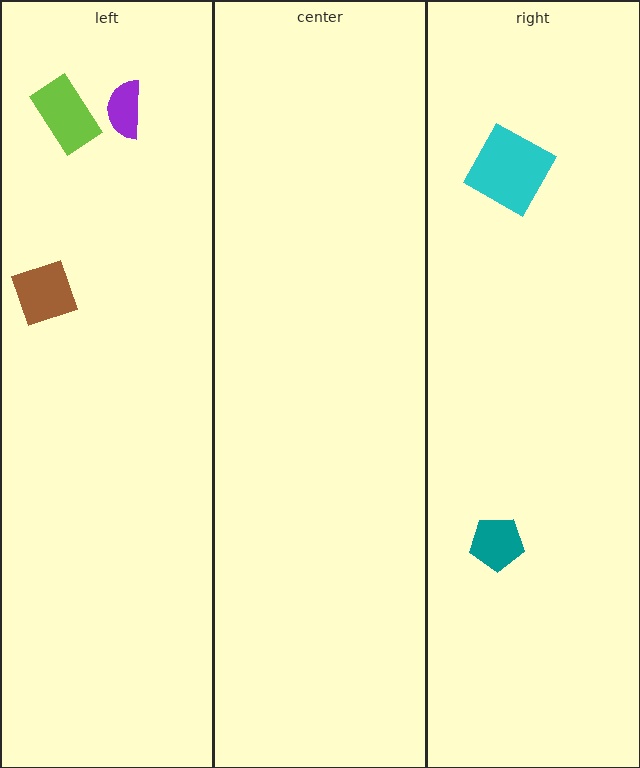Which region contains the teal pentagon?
The right region.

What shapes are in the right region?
The cyan square, the teal pentagon.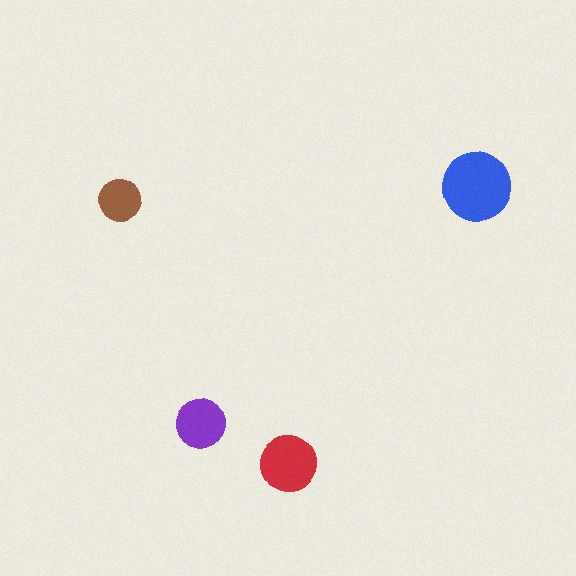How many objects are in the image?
There are 4 objects in the image.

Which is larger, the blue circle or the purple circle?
The blue one.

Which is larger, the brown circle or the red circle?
The red one.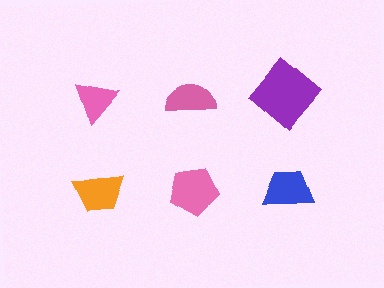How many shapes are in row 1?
3 shapes.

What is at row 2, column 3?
A blue trapezoid.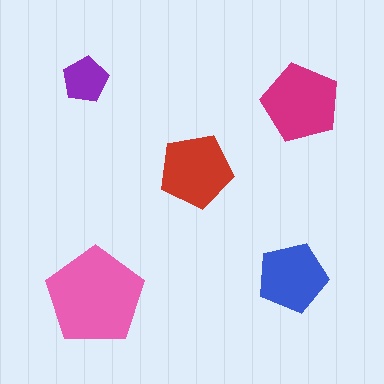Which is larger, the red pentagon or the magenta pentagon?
The magenta one.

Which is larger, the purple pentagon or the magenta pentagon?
The magenta one.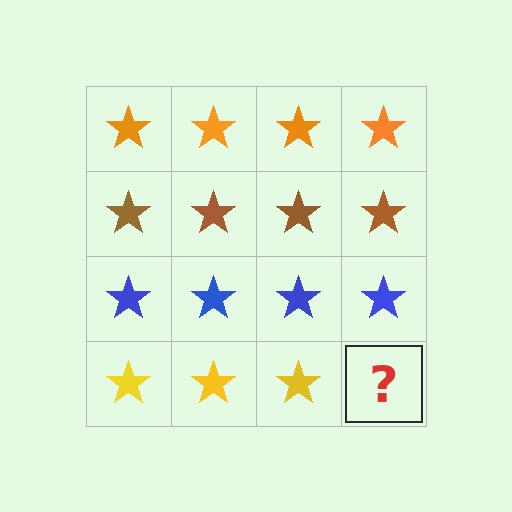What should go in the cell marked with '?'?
The missing cell should contain a yellow star.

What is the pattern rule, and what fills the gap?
The rule is that each row has a consistent color. The gap should be filled with a yellow star.